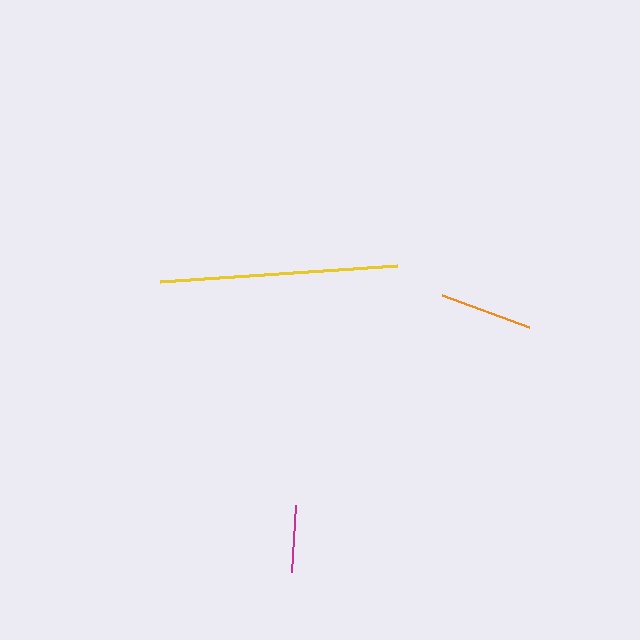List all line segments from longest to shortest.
From longest to shortest: yellow, orange, magenta.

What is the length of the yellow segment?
The yellow segment is approximately 238 pixels long.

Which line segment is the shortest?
The magenta line is the shortest at approximately 67 pixels.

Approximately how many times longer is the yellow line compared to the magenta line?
The yellow line is approximately 3.5 times the length of the magenta line.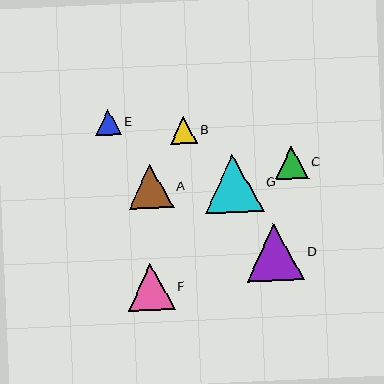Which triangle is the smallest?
Triangle E is the smallest with a size of approximately 26 pixels.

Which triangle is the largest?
Triangle G is the largest with a size of approximately 59 pixels.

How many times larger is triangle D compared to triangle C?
Triangle D is approximately 1.7 times the size of triangle C.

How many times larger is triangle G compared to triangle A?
Triangle G is approximately 1.3 times the size of triangle A.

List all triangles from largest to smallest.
From largest to smallest: G, D, F, A, C, B, E.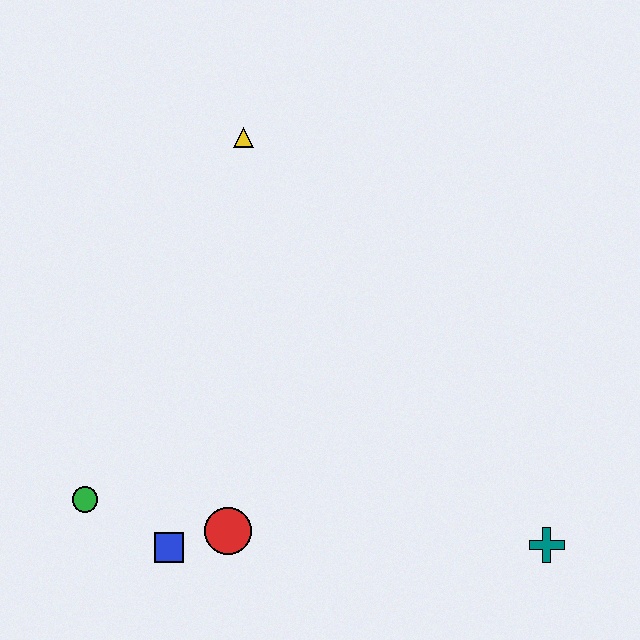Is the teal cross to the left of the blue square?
No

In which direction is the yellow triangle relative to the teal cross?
The yellow triangle is above the teal cross.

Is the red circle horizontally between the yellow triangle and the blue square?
Yes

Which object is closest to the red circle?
The blue square is closest to the red circle.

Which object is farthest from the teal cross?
The yellow triangle is farthest from the teal cross.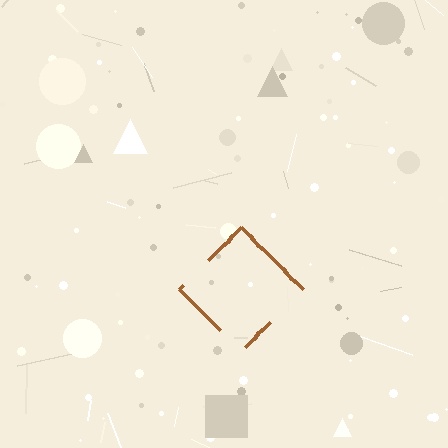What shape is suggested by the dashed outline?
The dashed outline suggests a diamond.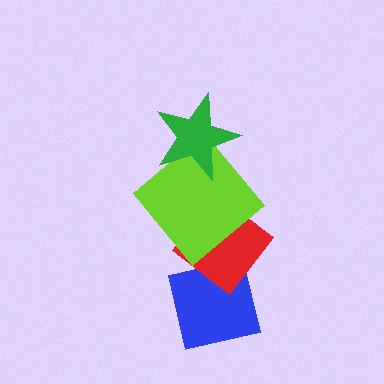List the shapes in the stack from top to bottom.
From top to bottom: the green star, the lime diamond, the red diamond, the blue square.